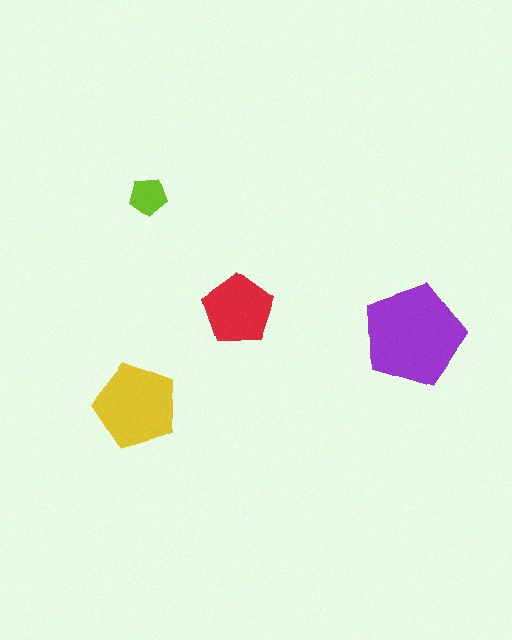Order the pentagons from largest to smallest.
the purple one, the yellow one, the red one, the lime one.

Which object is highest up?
The lime pentagon is topmost.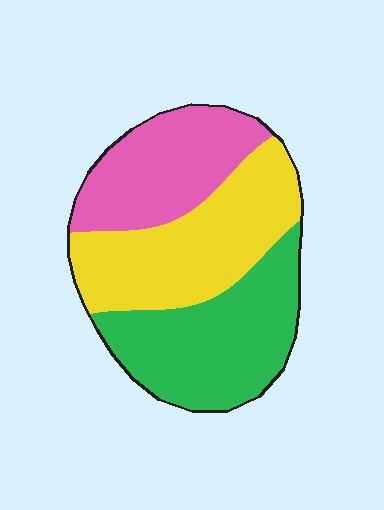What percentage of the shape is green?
Green takes up between a third and a half of the shape.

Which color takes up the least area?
Pink, at roughly 30%.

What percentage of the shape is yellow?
Yellow covers 37% of the shape.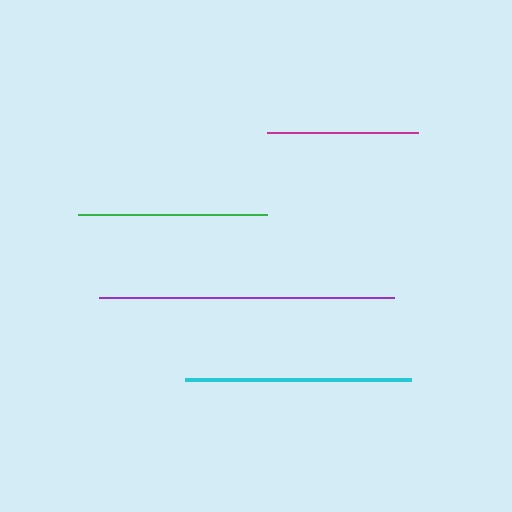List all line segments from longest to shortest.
From longest to shortest: purple, cyan, green, magenta.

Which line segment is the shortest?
The magenta line is the shortest at approximately 151 pixels.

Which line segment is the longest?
The purple line is the longest at approximately 295 pixels.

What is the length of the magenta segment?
The magenta segment is approximately 151 pixels long.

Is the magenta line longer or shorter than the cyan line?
The cyan line is longer than the magenta line.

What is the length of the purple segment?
The purple segment is approximately 295 pixels long.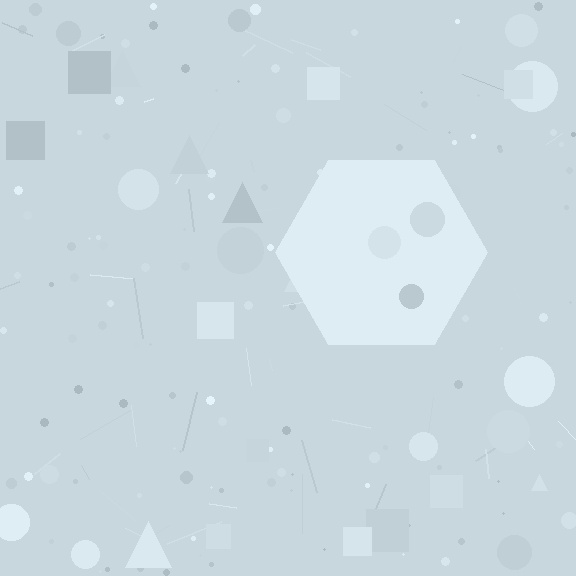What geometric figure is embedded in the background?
A hexagon is embedded in the background.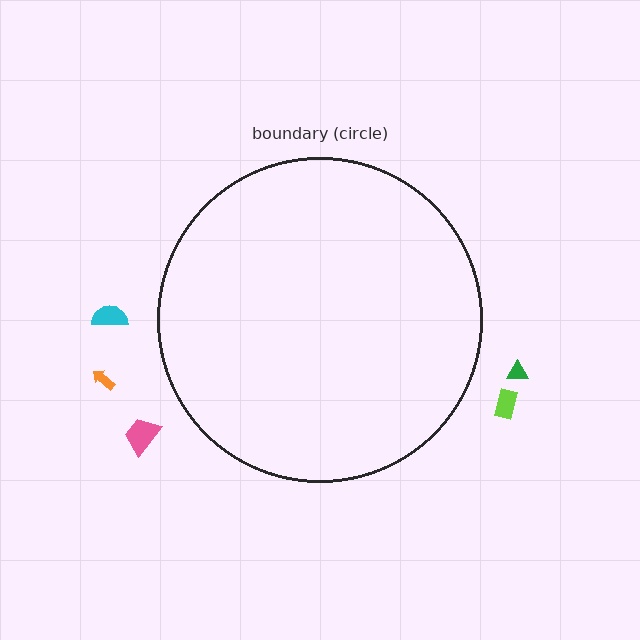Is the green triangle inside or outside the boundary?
Outside.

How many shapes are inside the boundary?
0 inside, 5 outside.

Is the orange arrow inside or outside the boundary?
Outside.